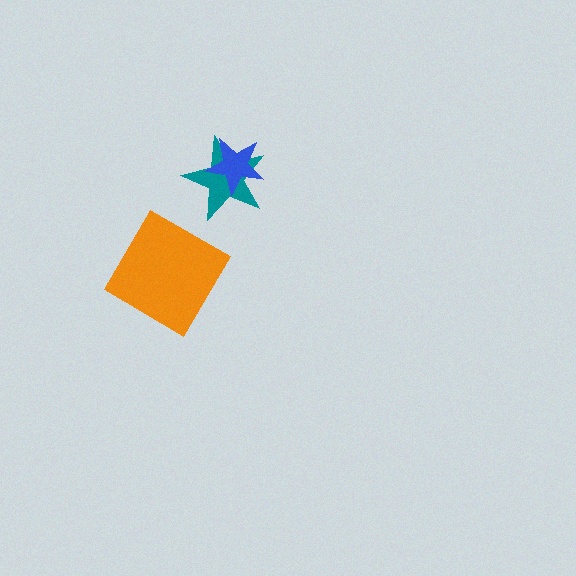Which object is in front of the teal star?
The blue star is in front of the teal star.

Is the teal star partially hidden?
Yes, it is partially covered by another shape.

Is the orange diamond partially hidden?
No, no other shape covers it.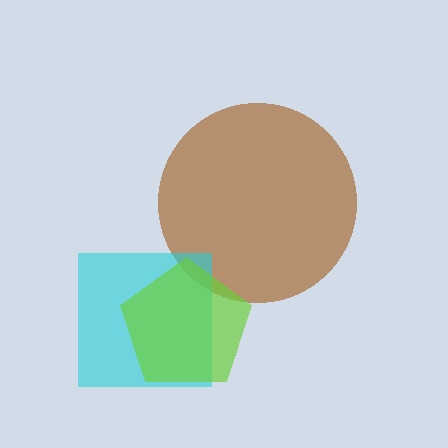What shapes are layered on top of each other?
The layered shapes are: a brown circle, a cyan square, a lime pentagon.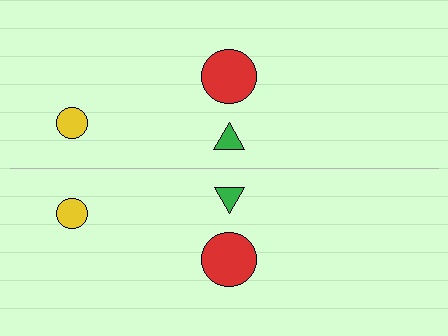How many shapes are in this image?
There are 6 shapes in this image.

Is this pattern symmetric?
Yes, this pattern has bilateral (reflection) symmetry.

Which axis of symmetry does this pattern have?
The pattern has a horizontal axis of symmetry running through the center of the image.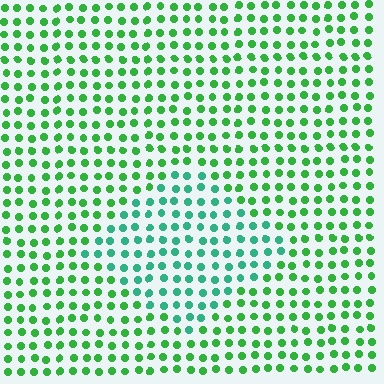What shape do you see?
I see a diamond.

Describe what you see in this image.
The image is filled with small green elements in a uniform arrangement. A diamond-shaped region is visible where the elements are tinted to a slightly different hue, forming a subtle color boundary.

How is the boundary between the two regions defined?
The boundary is defined purely by a slight shift in hue (about 34 degrees). Spacing, size, and orientation are identical on both sides.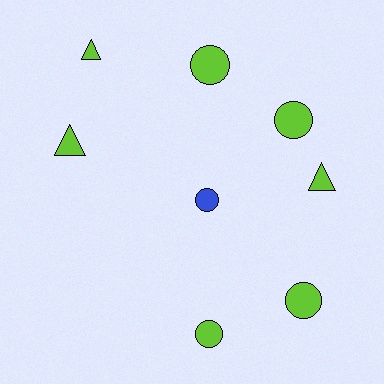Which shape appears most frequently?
Circle, with 5 objects.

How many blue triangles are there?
There are no blue triangles.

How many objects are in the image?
There are 8 objects.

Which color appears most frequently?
Lime, with 7 objects.